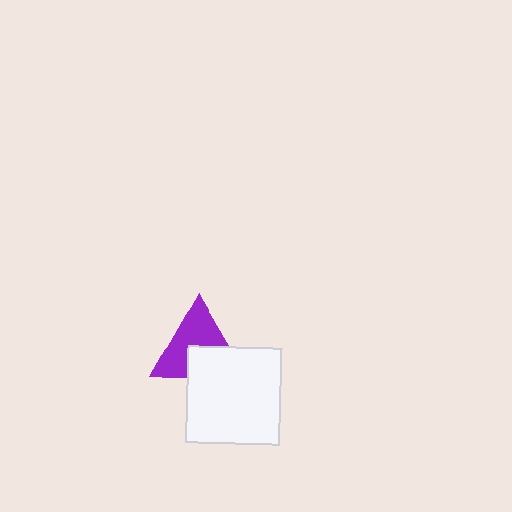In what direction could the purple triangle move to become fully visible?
The purple triangle could move up. That would shift it out from behind the white rectangle entirely.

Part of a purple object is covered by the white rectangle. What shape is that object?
It is a triangle.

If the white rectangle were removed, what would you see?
You would see the complete purple triangle.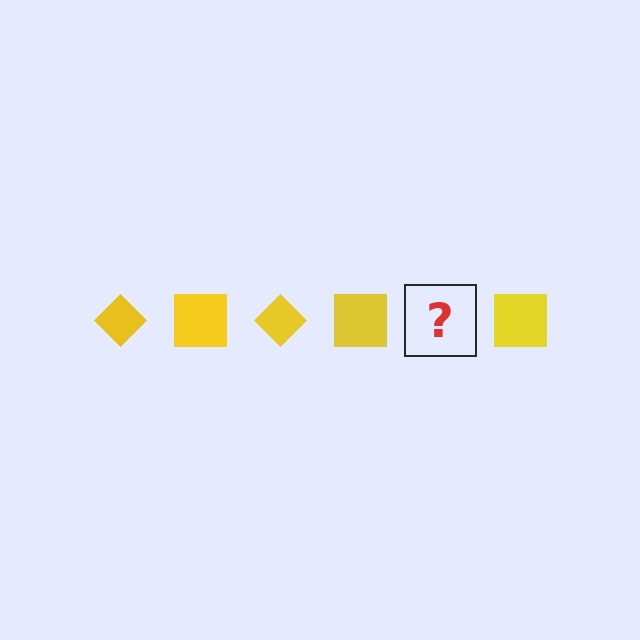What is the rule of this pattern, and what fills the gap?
The rule is that the pattern cycles through diamond, square shapes in yellow. The gap should be filled with a yellow diamond.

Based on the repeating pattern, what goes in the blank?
The blank should be a yellow diamond.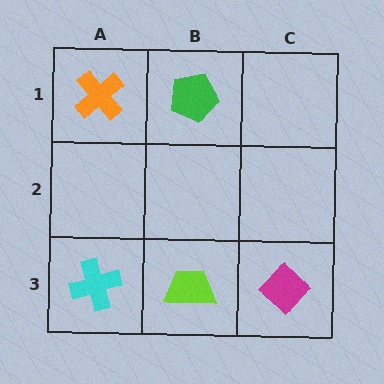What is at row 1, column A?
An orange cross.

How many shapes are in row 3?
3 shapes.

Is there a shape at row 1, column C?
No, that cell is empty.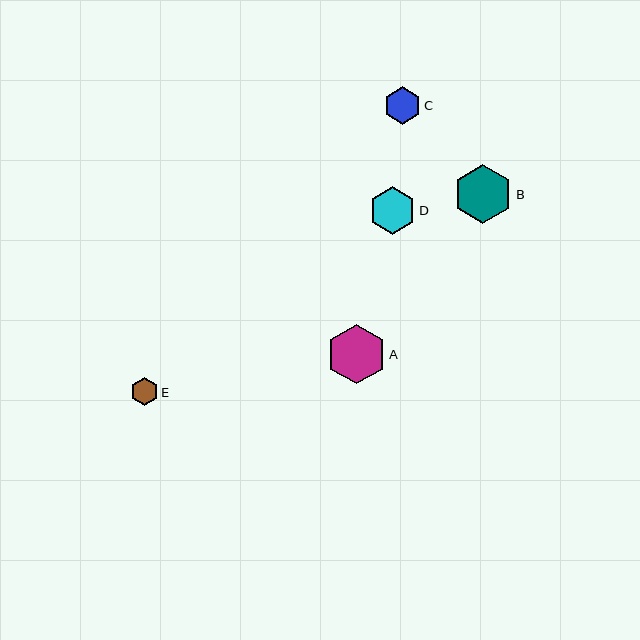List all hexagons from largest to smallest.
From largest to smallest: B, A, D, C, E.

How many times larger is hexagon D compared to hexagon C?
Hexagon D is approximately 1.3 times the size of hexagon C.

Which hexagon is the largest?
Hexagon B is the largest with a size of approximately 60 pixels.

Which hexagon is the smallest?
Hexagon E is the smallest with a size of approximately 28 pixels.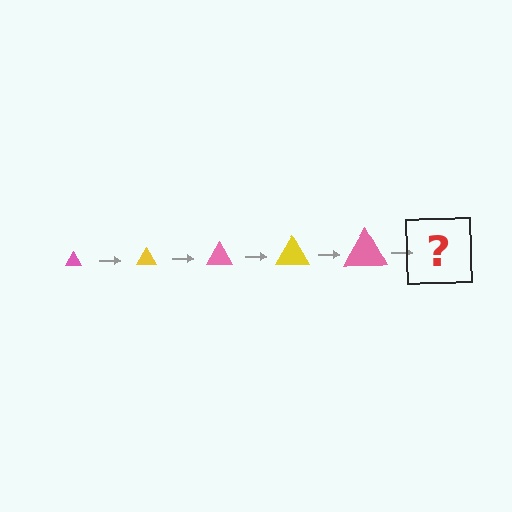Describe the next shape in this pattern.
It should be a yellow triangle, larger than the previous one.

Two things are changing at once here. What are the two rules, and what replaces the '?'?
The two rules are that the triangle grows larger each step and the color cycles through pink and yellow. The '?' should be a yellow triangle, larger than the previous one.